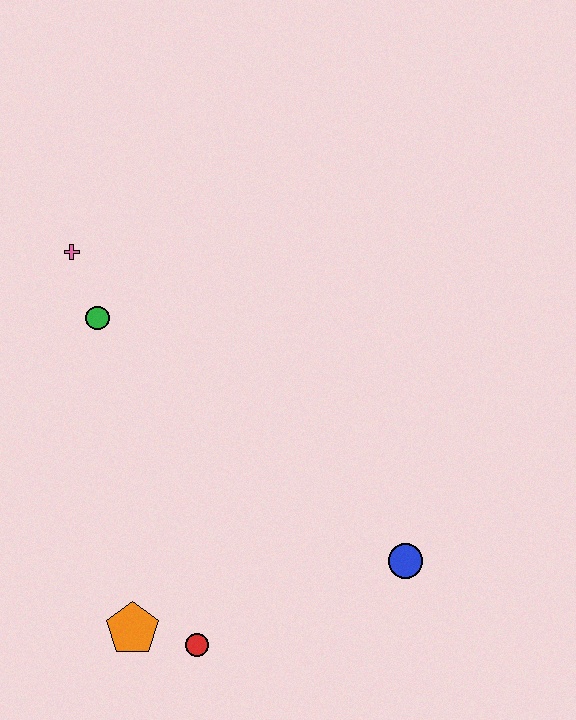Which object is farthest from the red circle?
The pink cross is farthest from the red circle.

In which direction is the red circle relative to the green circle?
The red circle is below the green circle.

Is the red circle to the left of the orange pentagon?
No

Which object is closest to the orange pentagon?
The red circle is closest to the orange pentagon.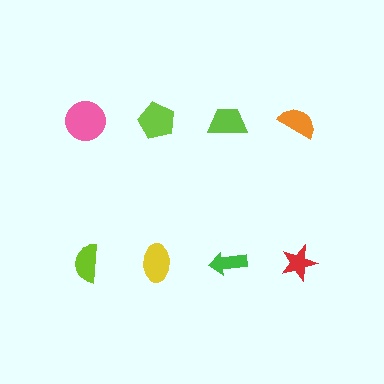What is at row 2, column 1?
A lime semicircle.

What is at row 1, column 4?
An orange semicircle.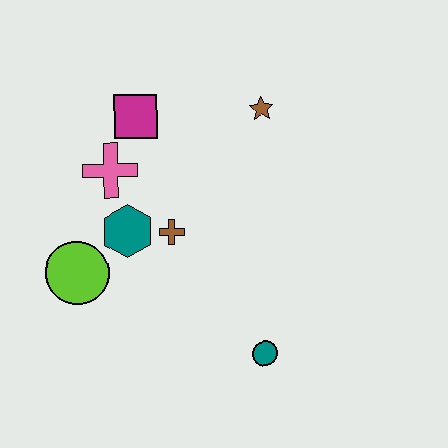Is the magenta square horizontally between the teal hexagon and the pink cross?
No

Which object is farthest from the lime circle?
The brown star is farthest from the lime circle.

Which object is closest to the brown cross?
The teal hexagon is closest to the brown cross.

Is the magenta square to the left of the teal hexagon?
No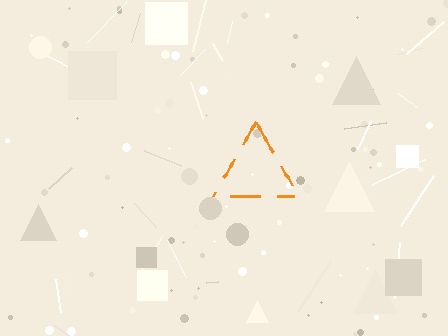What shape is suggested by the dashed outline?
The dashed outline suggests a triangle.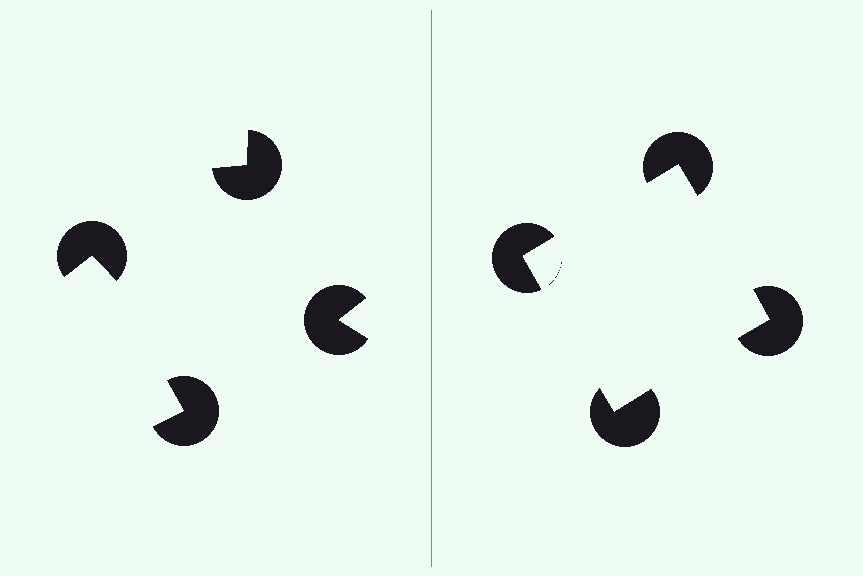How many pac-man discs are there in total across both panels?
8 — 4 on each side.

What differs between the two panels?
The pac-man discs are positioned identically on both sides; only the wedge orientations differ. On the right they align to a square; on the left they are misaligned.